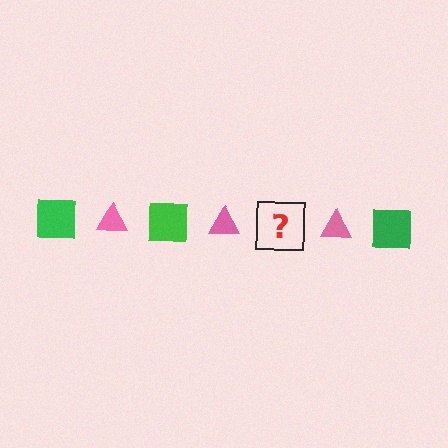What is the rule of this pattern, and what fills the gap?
The rule is that the pattern alternates between green square and pink triangle. The gap should be filled with a green square.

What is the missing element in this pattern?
The missing element is a green square.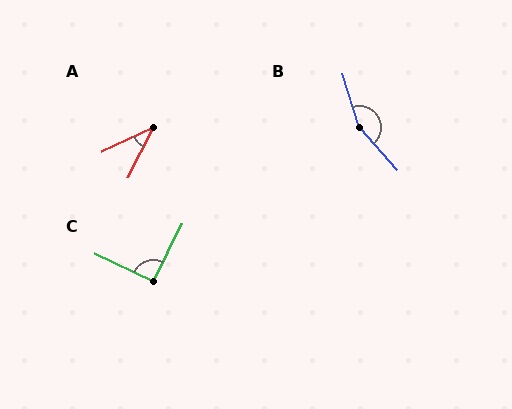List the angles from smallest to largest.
A (38°), C (91°), B (155°).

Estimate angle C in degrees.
Approximately 91 degrees.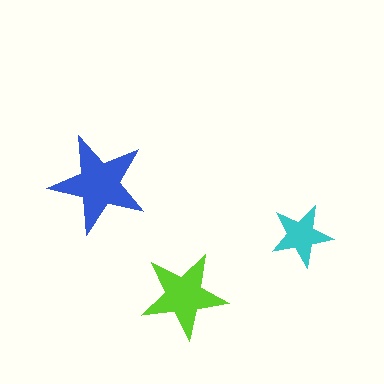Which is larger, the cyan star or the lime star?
The lime one.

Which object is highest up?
The blue star is topmost.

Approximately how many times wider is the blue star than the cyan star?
About 1.5 times wider.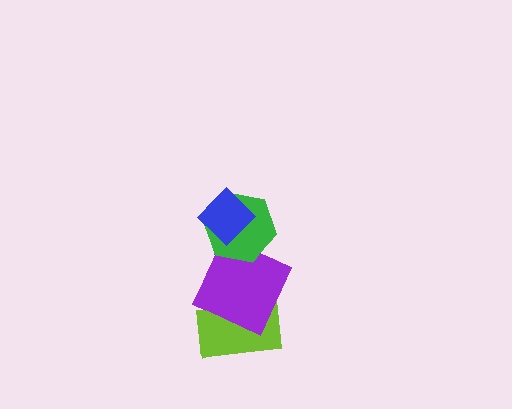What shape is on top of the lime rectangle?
The purple square is on top of the lime rectangle.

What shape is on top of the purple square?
The green hexagon is on top of the purple square.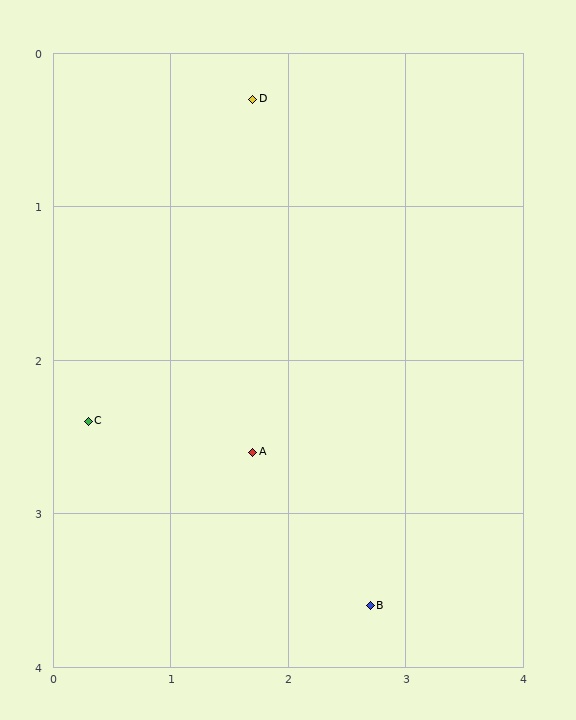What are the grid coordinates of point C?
Point C is at approximately (0.3, 2.4).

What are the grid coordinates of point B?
Point B is at approximately (2.7, 3.6).